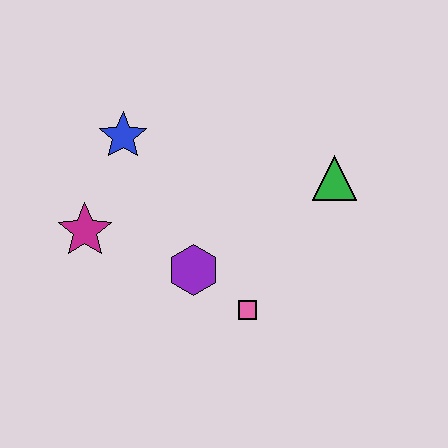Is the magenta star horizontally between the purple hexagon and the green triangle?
No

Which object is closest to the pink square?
The purple hexagon is closest to the pink square.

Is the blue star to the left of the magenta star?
No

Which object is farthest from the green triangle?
The magenta star is farthest from the green triangle.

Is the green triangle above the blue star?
No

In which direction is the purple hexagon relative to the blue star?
The purple hexagon is below the blue star.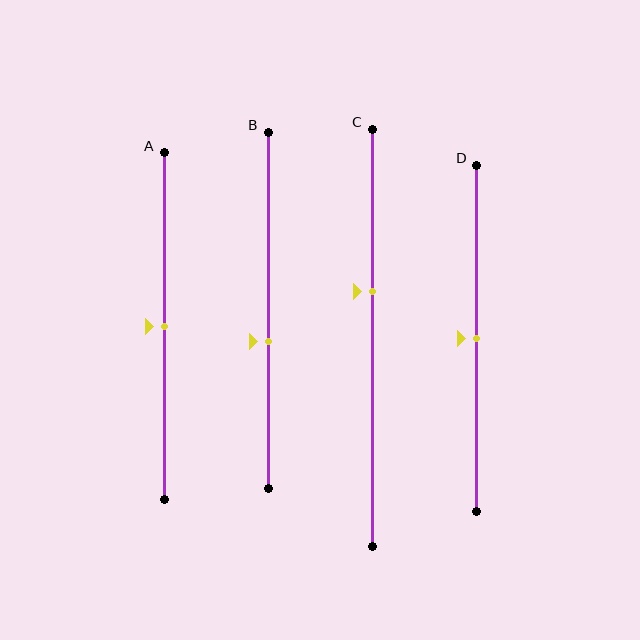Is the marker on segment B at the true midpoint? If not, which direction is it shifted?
No, the marker on segment B is shifted downward by about 9% of the segment length.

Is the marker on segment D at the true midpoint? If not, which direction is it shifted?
Yes, the marker on segment D is at the true midpoint.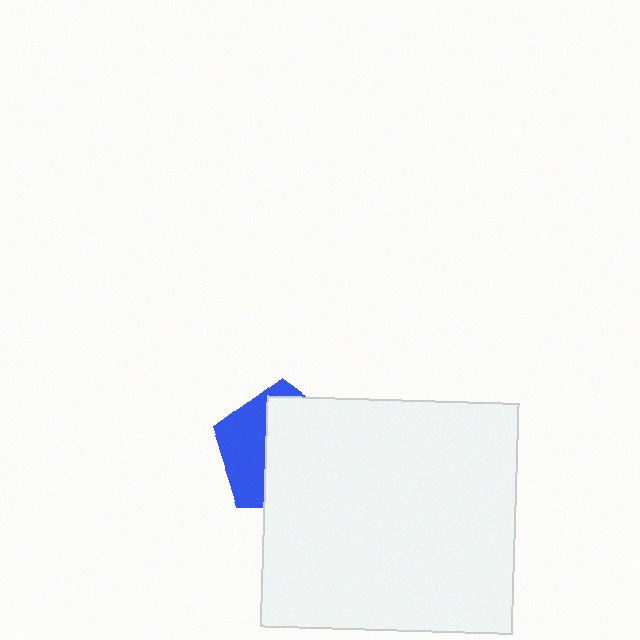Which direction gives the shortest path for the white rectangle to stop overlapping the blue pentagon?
Moving right gives the shortest separation.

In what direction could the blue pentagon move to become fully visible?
The blue pentagon could move left. That would shift it out from behind the white rectangle entirely.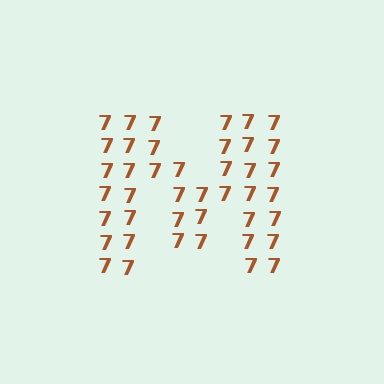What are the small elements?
The small elements are digit 7's.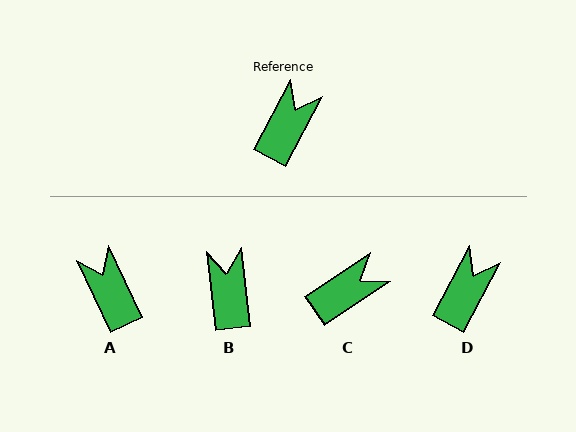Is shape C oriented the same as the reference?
No, it is off by about 28 degrees.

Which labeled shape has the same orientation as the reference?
D.